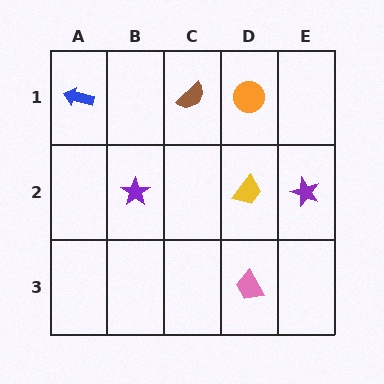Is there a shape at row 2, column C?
No, that cell is empty.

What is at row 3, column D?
A pink trapezoid.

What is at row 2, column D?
A yellow trapezoid.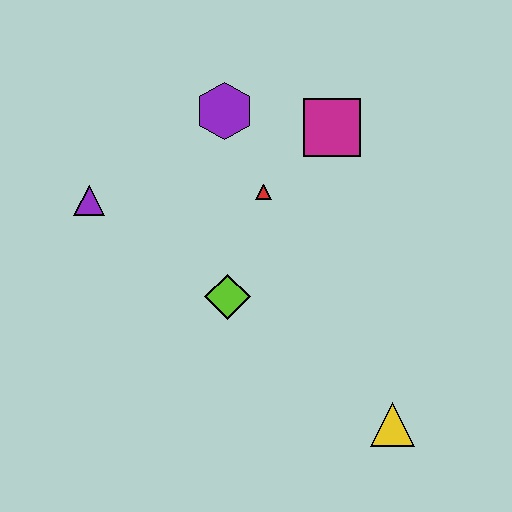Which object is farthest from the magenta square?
The yellow triangle is farthest from the magenta square.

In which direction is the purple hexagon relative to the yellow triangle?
The purple hexagon is above the yellow triangle.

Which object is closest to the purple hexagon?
The red triangle is closest to the purple hexagon.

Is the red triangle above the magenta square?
No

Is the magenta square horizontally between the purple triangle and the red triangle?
No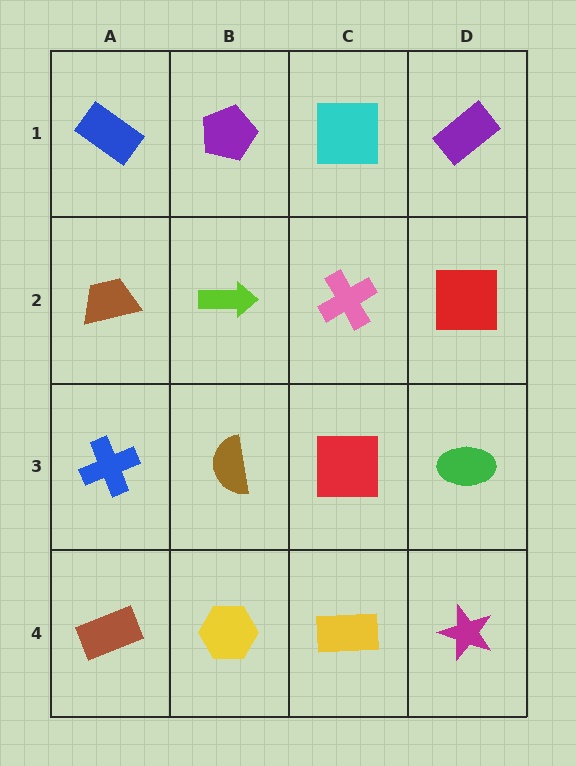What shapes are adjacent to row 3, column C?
A pink cross (row 2, column C), a yellow rectangle (row 4, column C), a brown semicircle (row 3, column B), a green ellipse (row 3, column D).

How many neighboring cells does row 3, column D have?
3.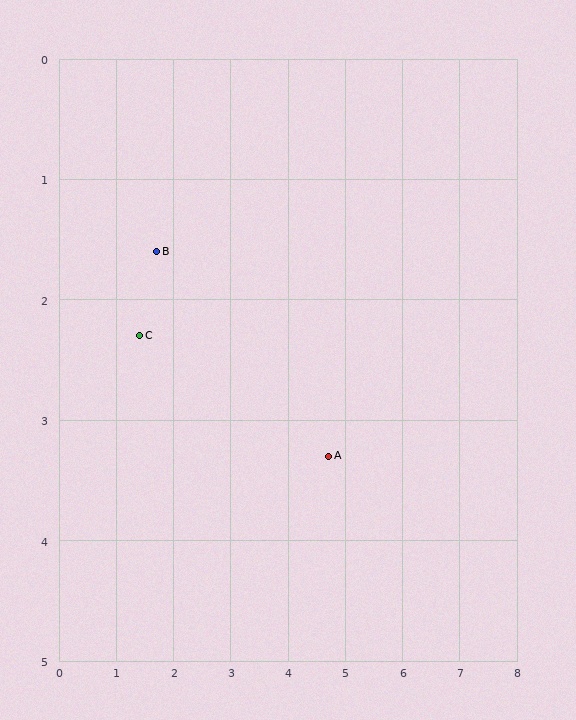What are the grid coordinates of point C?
Point C is at approximately (1.4, 2.3).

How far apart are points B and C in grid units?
Points B and C are about 0.8 grid units apart.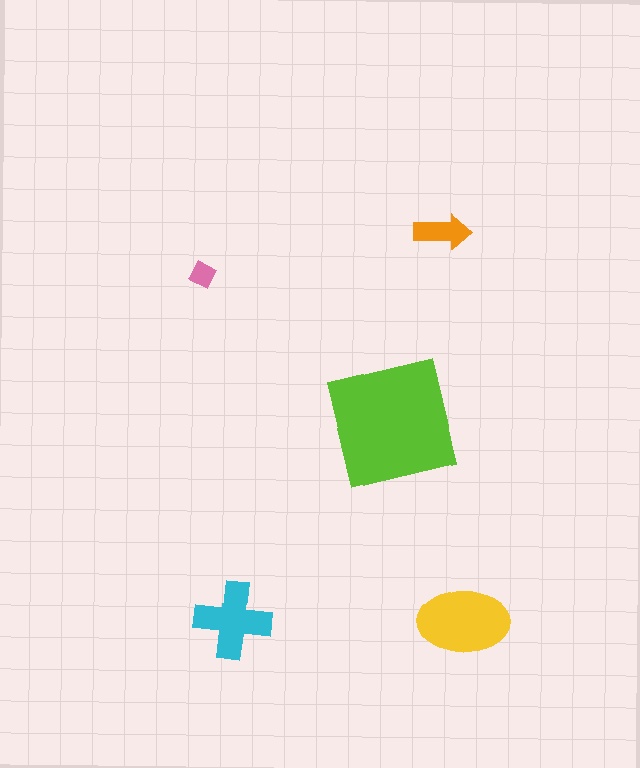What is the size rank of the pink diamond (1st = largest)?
5th.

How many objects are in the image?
There are 5 objects in the image.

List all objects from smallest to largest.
The pink diamond, the orange arrow, the cyan cross, the yellow ellipse, the lime square.